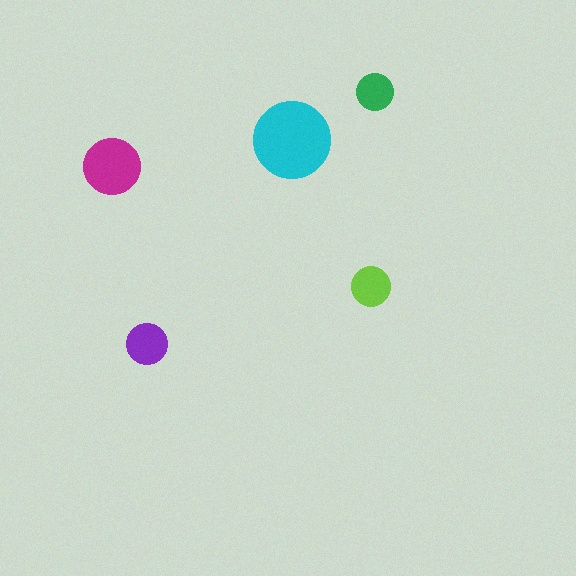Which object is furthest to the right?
The green circle is rightmost.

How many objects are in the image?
There are 5 objects in the image.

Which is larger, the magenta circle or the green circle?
The magenta one.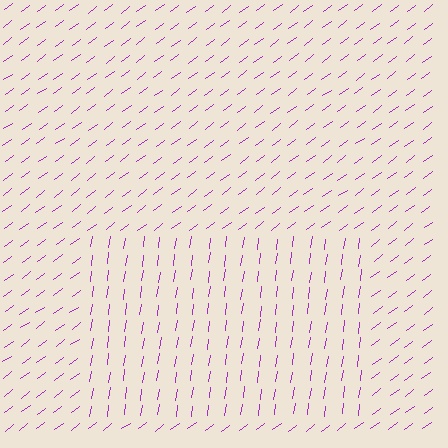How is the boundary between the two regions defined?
The boundary is defined purely by a change in line orientation (approximately 45 degrees difference). All lines are the same color and thickness.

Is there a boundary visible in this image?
Yes, there is a texture boundary formed by a change in line orientation.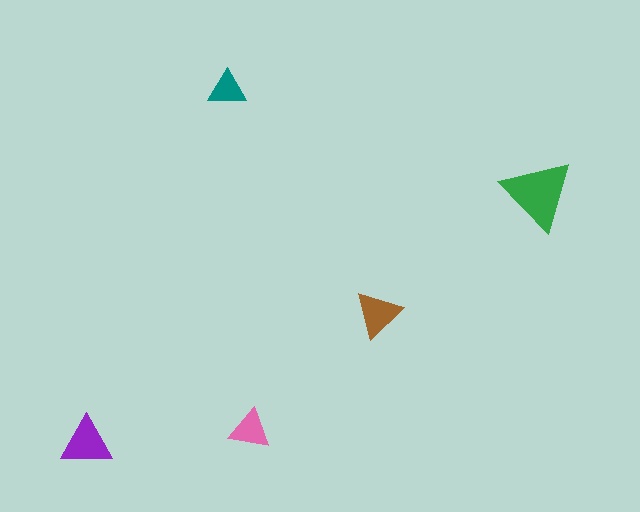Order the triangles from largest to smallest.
the green one, the purple one, the brown one, the pink one, the teal one.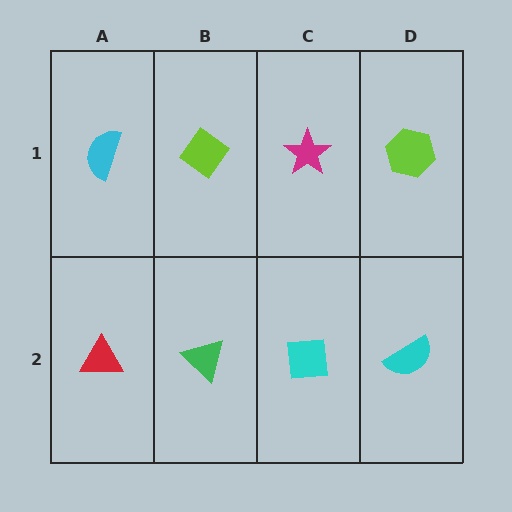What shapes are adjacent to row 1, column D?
A cyan semicircle (row 2, column D), a magenta star (row 1, column C).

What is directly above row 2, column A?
A cyan semicircle.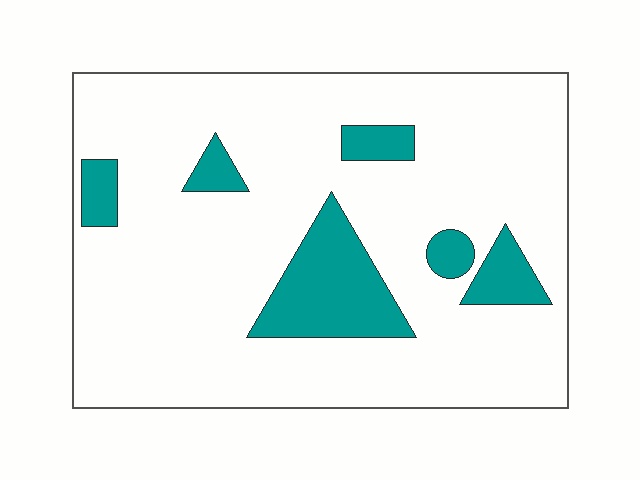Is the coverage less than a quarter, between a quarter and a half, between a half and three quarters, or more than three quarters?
Less than a quarter.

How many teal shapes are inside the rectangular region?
6.